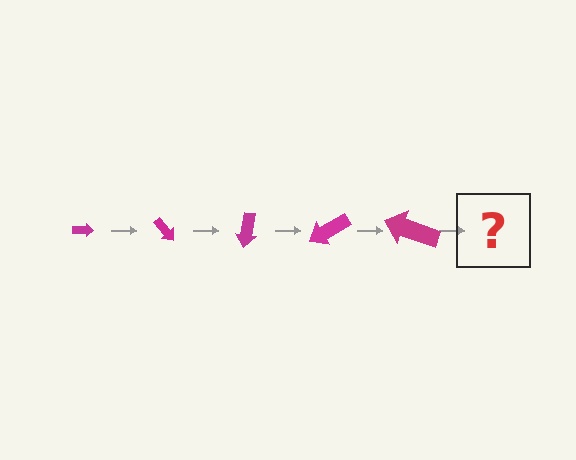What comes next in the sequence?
The next element should be an arrow, larger than the previous one and rotated 250 degrees from the start.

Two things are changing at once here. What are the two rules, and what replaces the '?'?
The two rules are that the arrow grows larger each step and it rotates 50 degrees each step. The '?' should be an arrow, larger than the previous one and rotated 250 degrees from the start.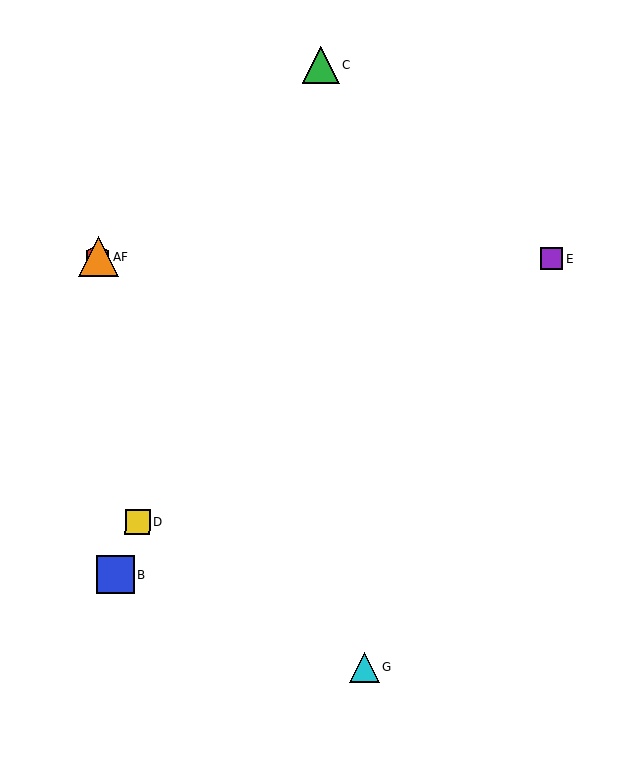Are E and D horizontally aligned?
No, E is at y≈259 and D is at y≈522.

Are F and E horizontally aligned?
Yes, both are at y≈257.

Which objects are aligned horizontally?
Objects A, E, F are aligned horizontally.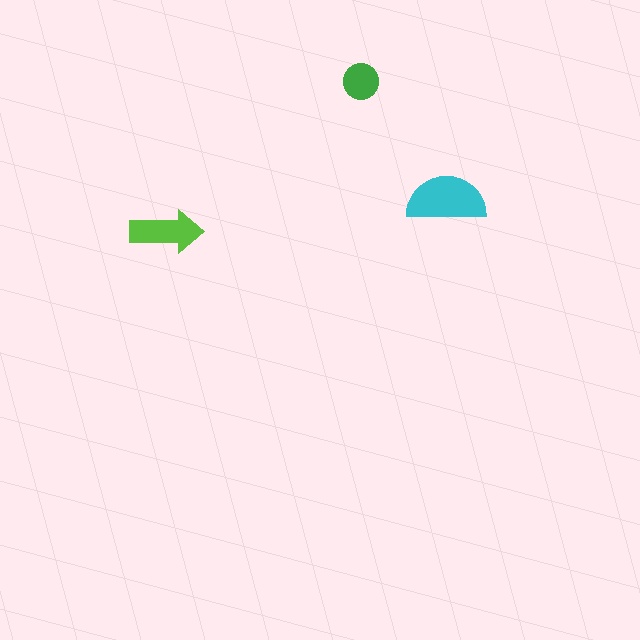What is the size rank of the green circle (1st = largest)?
3rd.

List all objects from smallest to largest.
The green circle, the lime arrow, the cyan semicircle.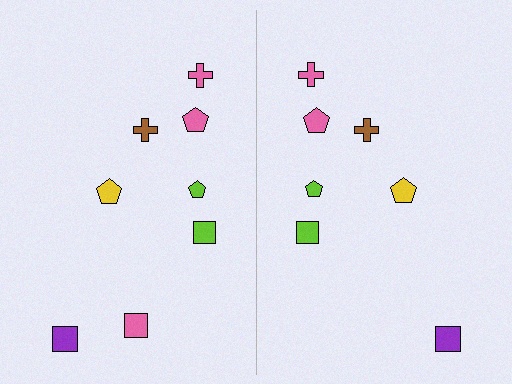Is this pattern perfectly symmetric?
No, the pattern is not perfectly symmetric. A pink square is missing from the right side.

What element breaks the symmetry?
A pink square is missing from the right side.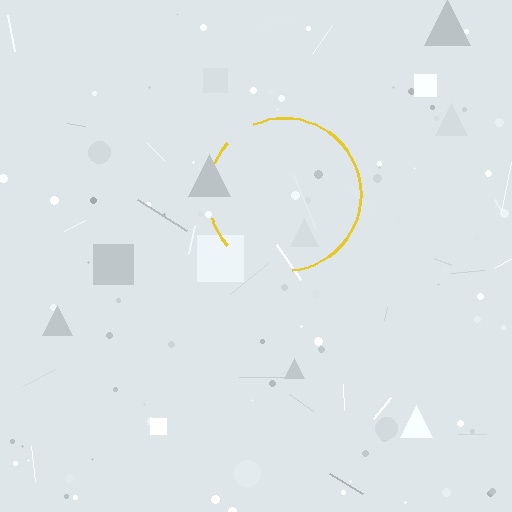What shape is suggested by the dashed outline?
The dashed outline suggests a circle.